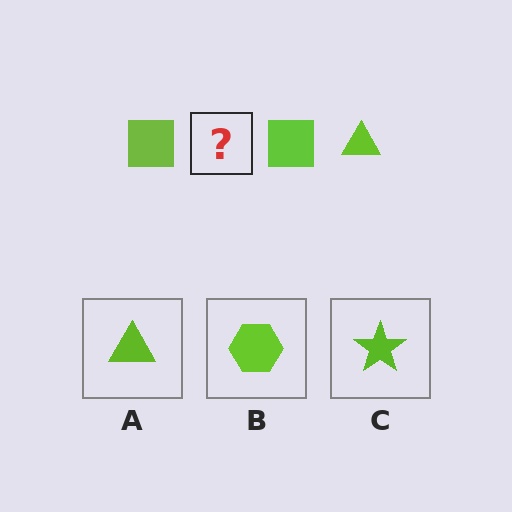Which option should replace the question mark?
Option A.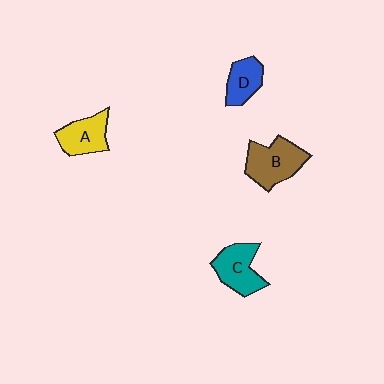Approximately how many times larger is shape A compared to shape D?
Approximately 1.2 times.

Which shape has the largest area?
Shape B (brown).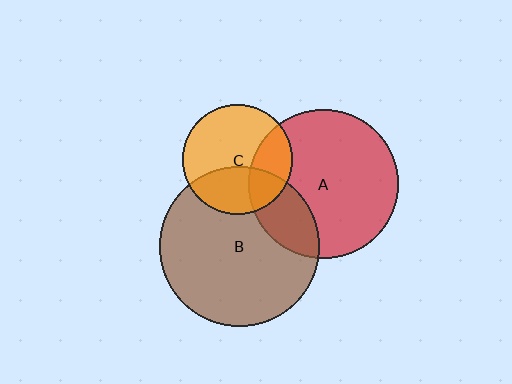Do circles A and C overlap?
Yes.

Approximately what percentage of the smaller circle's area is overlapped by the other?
Approximately 25%.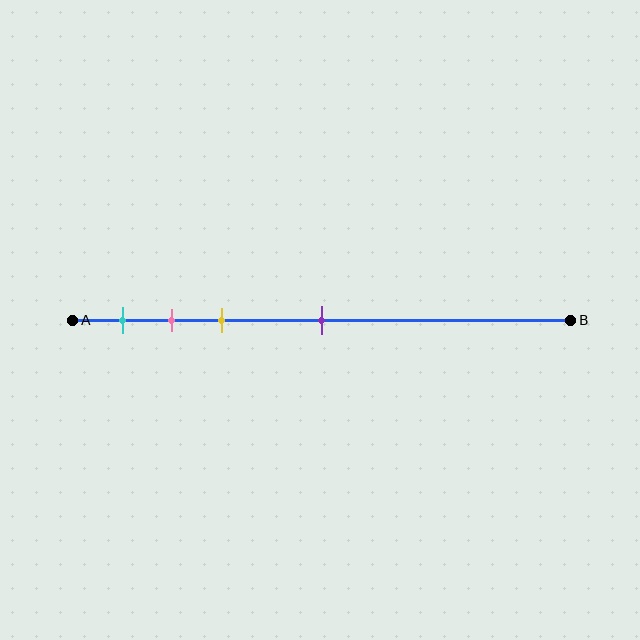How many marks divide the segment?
There are 4 marks dividing the segment.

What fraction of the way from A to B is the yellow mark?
The yellow mark is approximately 30% (0.3) of the way from A to B.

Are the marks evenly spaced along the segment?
No, the marks are not evenly spaced.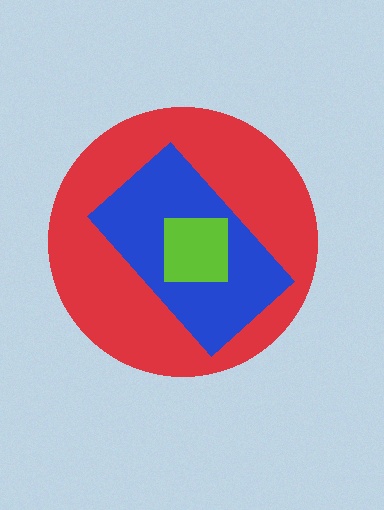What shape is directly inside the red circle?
The blue rectangle.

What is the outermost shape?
The red circle.